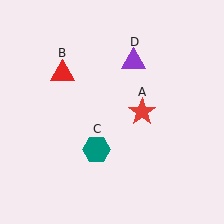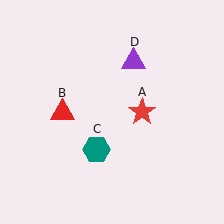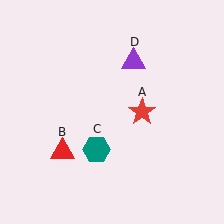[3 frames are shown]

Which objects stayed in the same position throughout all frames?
Red star (object A) and teal hexagon (object C) and purple triangle (object D) remained stationary.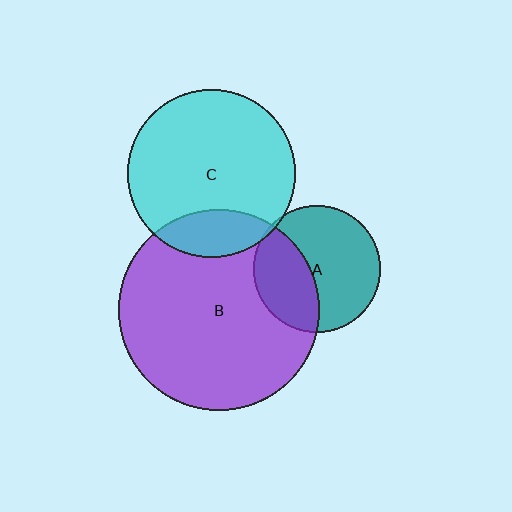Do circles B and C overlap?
Yes.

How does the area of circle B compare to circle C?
Approximately 1.4 times.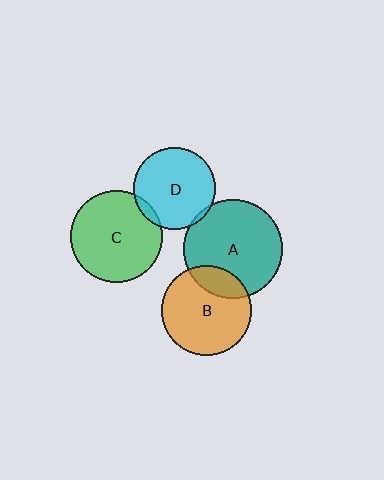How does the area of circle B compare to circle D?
Approximately 1.2 times.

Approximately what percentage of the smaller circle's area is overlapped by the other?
Approximately 5%.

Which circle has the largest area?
Circle A (teal).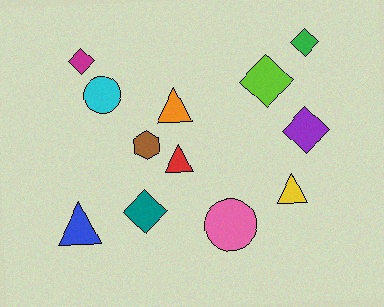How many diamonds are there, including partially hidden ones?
There are 5 diamonds.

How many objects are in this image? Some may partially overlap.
There are 12 objects.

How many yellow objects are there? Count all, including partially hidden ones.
There is 1 yellow object.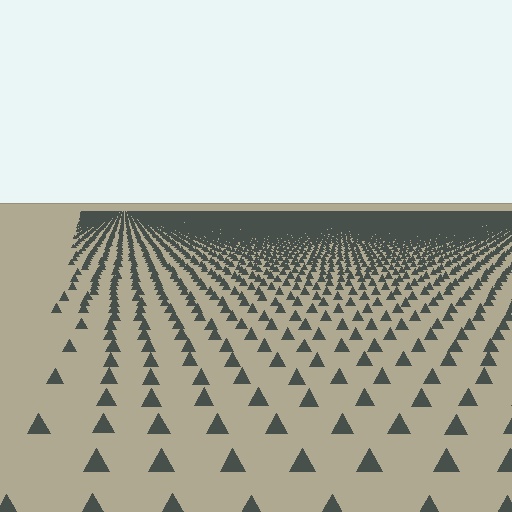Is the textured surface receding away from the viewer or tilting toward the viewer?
The surface is receding away from the viewer. Texture elements get smaller and denser toward the top.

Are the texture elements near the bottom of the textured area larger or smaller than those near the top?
Larger. Near the bottom, elements are closer to the viewer and appear at a bigger on-screen size.